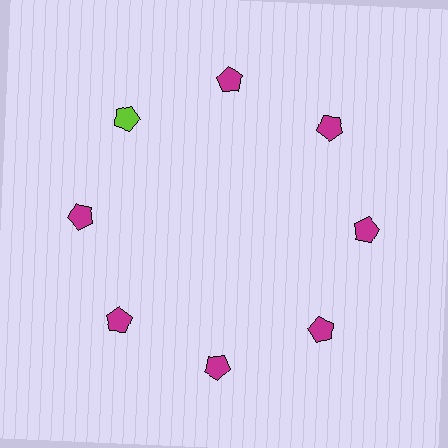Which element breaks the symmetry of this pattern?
The lime pentagon at roughly the 10 o'clock position breaks the symmetry. All other shapes are magenta pentagons.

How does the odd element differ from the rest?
It has a different color: lime instead of magenta.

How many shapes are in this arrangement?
There are 8 shapes arranged in a ring pattern.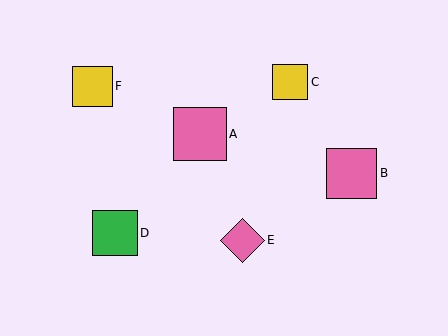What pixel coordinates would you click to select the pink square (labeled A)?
Click at (200, 134) to select the pink square A.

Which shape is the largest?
The pink square (labeled A) is the largest.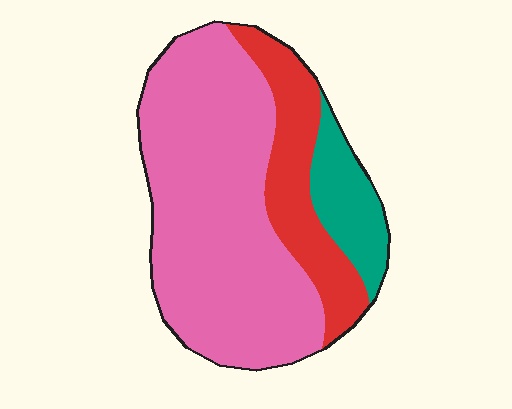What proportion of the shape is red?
Red takes up about one fifth (1/5) of the shape.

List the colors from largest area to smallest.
From largest to smallest: pink, red, teal.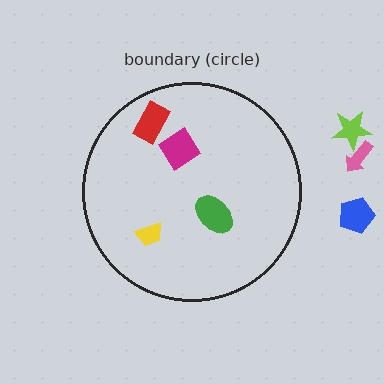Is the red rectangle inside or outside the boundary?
Inside.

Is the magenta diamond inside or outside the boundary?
Inside.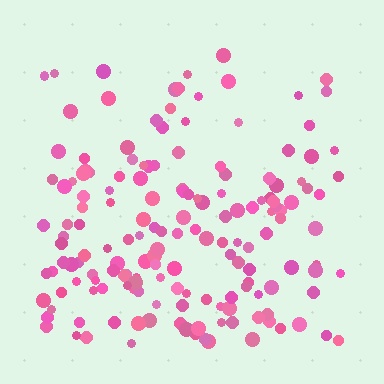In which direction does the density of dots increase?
From top to bottom, with the bottom side densest.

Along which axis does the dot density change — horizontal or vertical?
Vertical.